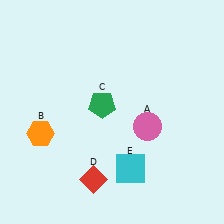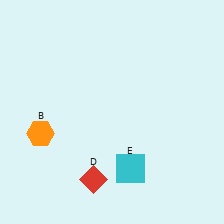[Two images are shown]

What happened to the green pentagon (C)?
The green pentagon (C) was removed in Image 2. It was in the top-left area of Image 1.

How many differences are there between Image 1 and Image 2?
There are 2 differences between the two images.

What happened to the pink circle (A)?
The pink circle (A) was removed in Image 2. It was in the bottom-right area of Image 1.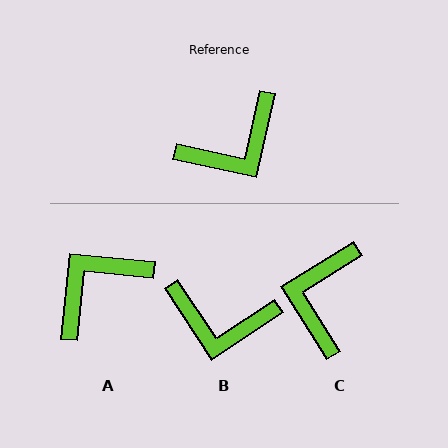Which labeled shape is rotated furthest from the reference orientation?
A, about 173 degrees away.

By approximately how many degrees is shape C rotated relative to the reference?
Approximately 136 degrees clockwise.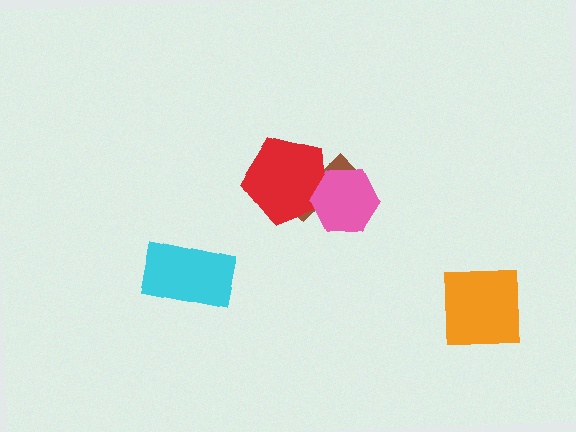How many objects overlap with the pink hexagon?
2 objects overlap with the pink hexagon.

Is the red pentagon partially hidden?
Yes, it is partially covered by another shape.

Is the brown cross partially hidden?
Yes, it is partially covered by another shape.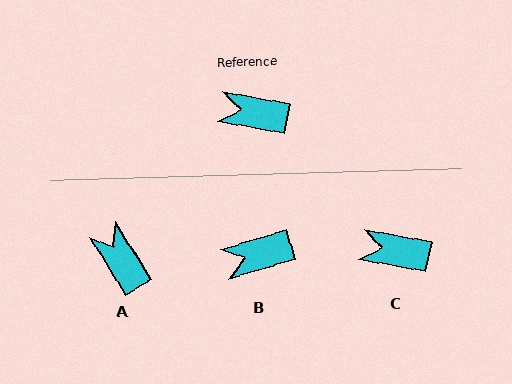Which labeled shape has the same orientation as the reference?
C.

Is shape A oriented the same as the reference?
No, it is off by about 48 degrees.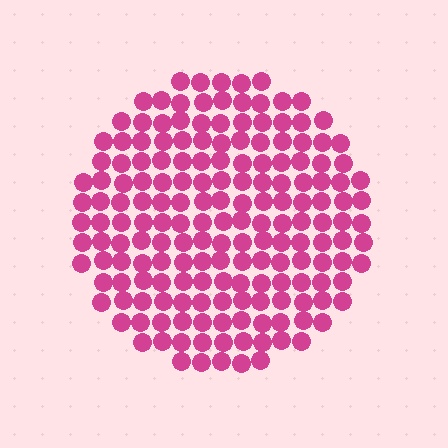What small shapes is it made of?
It is made of small circles.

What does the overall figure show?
The overall figure shows a circle.